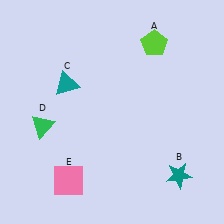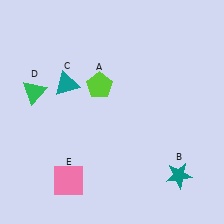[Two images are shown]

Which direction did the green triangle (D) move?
The green triangle (D) moved up.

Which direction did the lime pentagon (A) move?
The lime pentagon (A) moved left.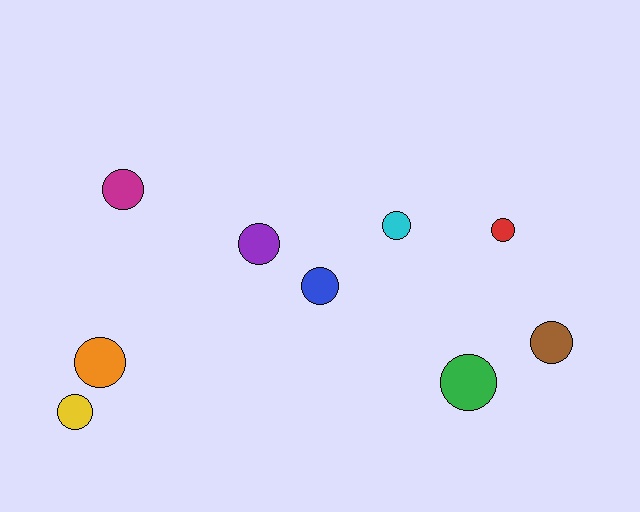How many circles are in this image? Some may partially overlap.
There are 9 circles.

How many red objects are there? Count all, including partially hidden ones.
There is 1 red object.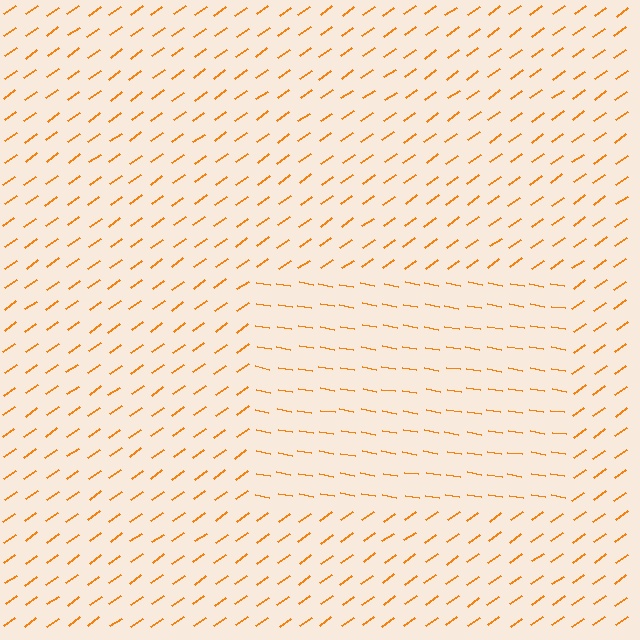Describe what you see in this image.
The image is filled with small orange line segments. A rectangle region in the image has lines oriented differently from the surrounding lines, creating a visible texture boundary.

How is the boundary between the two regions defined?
The boundary is defined purely by a change in line orientation (approximately 45 degrees difference). All lines are the same color and thickness.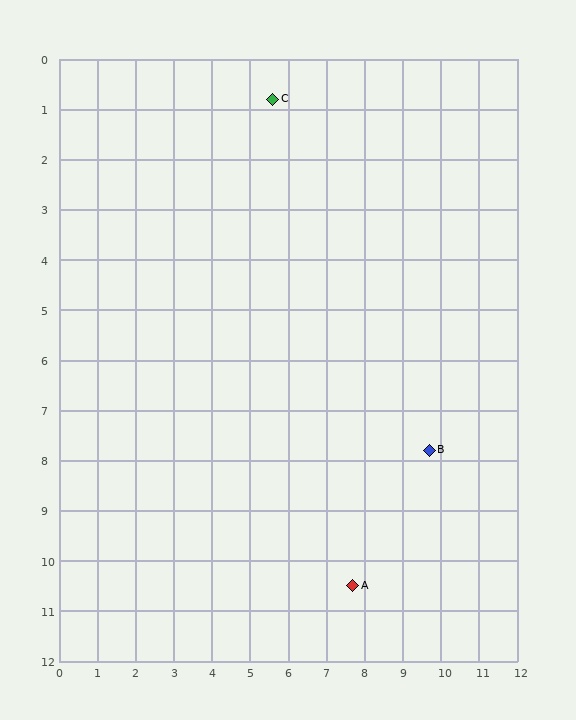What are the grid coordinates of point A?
Point A is at approximately (7.7, 10.5).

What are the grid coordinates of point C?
Point C is at approximately (5.6, 0.8).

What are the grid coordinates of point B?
Point B is at approximately (9.7, 7.8).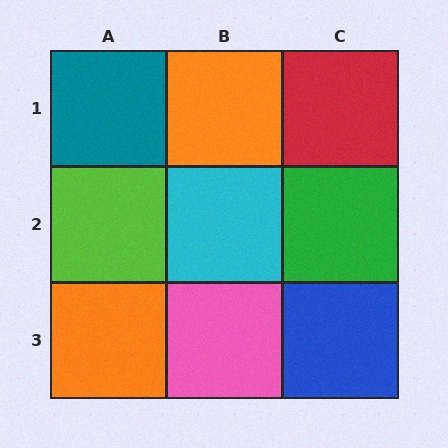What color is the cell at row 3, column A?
Orange.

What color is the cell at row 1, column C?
Red.